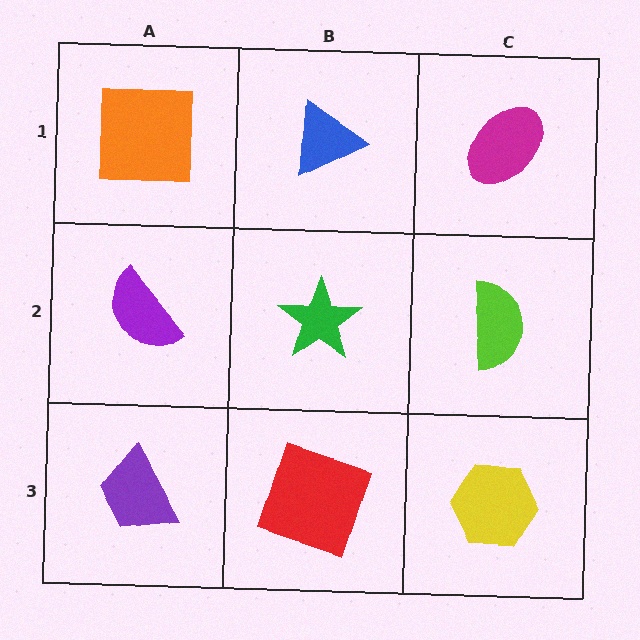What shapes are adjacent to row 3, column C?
A lime semicircle (row 2, column C), a red square (row 3, column B).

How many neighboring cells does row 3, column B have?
3.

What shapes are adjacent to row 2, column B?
A blue triangle (row 1, column B), a red square (row 3, column B), a purple semicircle (row 2, column A), a lime semicircle (row 2, column C).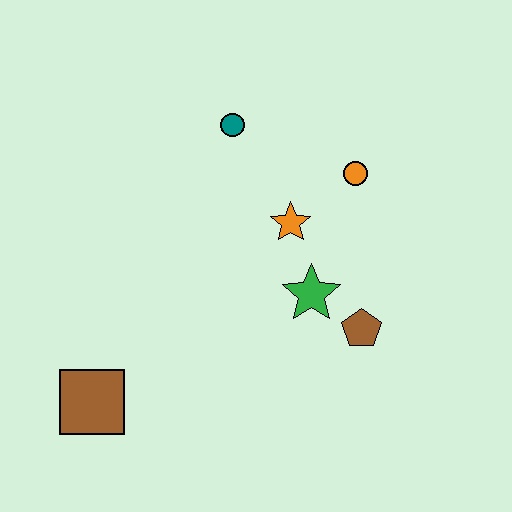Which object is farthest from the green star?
The brown square is farthest from the green star.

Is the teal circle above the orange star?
Yes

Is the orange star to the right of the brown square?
Yes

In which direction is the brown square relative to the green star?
The brown square is to the left of the green star.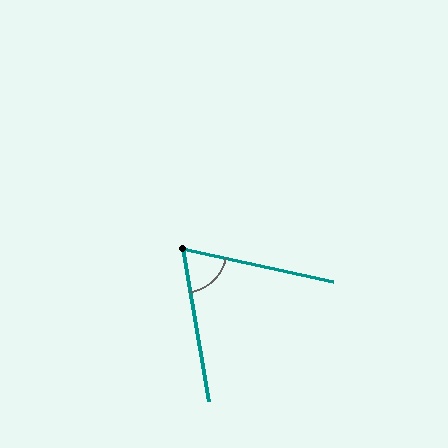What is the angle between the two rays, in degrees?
Approximately 68 degrees.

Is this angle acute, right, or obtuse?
It is acute.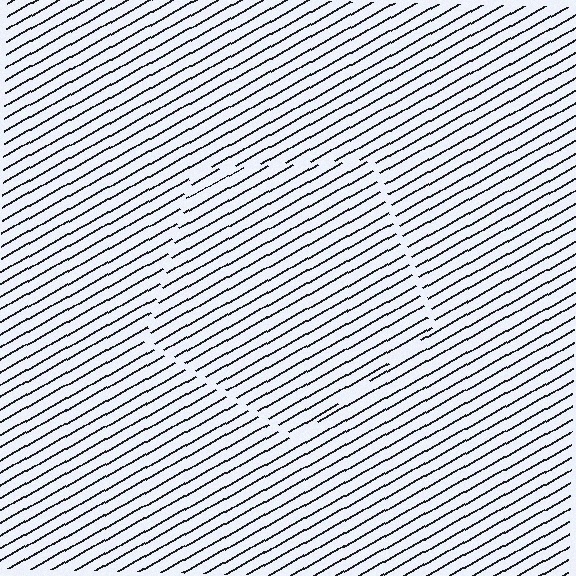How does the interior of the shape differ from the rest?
The interior of the shape contains the same grating, shifted by half a period — the contour is defined by the phase discontinuity where line-ends from the inner and outer gratings abut.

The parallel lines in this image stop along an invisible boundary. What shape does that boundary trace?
An illusory pentagon. The interior of the shape contains the same grating, shifted by half a period — the contour is defined by the phase discontinuity where line-ends from the inner and outer gratings abut.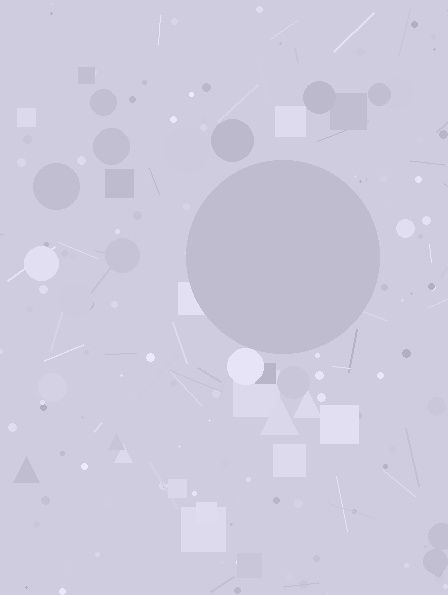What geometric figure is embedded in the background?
A circle is embedded in the background.